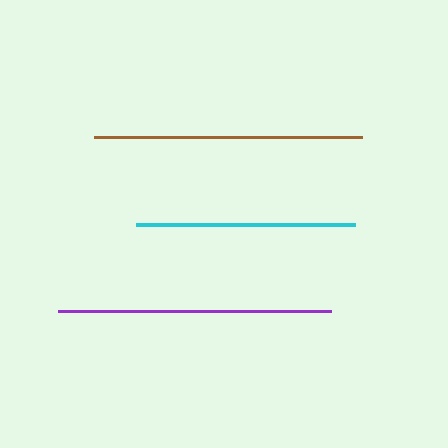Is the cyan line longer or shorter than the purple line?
The purple line is longer than the cyan line.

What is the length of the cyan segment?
The cyan segment is approximately 220 pixels long.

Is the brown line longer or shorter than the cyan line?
The brown line is longer than the cyan line.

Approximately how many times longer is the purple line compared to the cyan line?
The purple line is approximately 1.2 times the length of the cyan line.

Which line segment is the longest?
The purple line is the longest at approximately 272 pixels.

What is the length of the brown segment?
The brown segment is approximately 268 pixels long.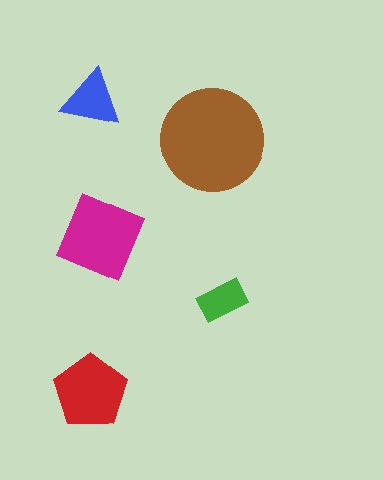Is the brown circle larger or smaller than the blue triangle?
Larger.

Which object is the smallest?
The green rectangle.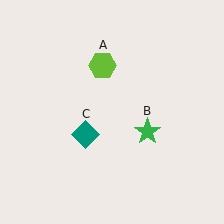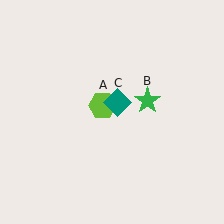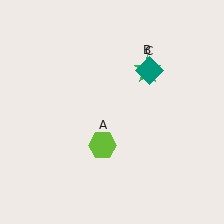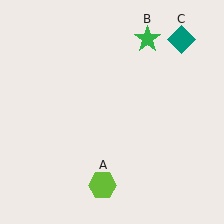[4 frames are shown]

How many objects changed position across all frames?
3 objects changed position: lime hexagon (object A), green star (object B), teal diamond (object C).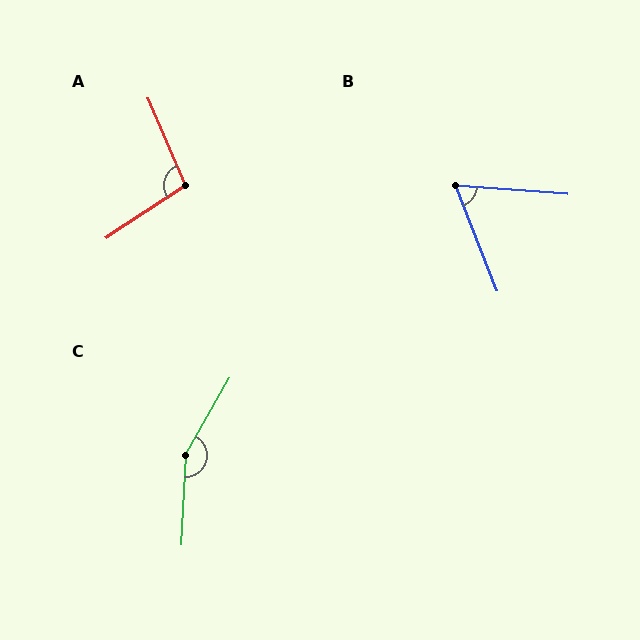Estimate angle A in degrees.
Approximately 100 degrees.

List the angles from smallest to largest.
B (65°), A (100°), C (152°).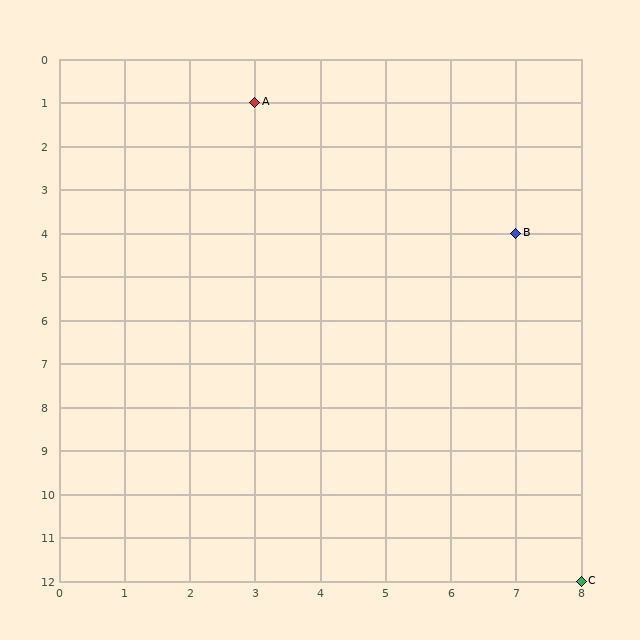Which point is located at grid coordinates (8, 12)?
Point C is at (8, 12).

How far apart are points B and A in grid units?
Points B and A are 4 columns and 3 rows apart (about 5.0 grid units diagonally).